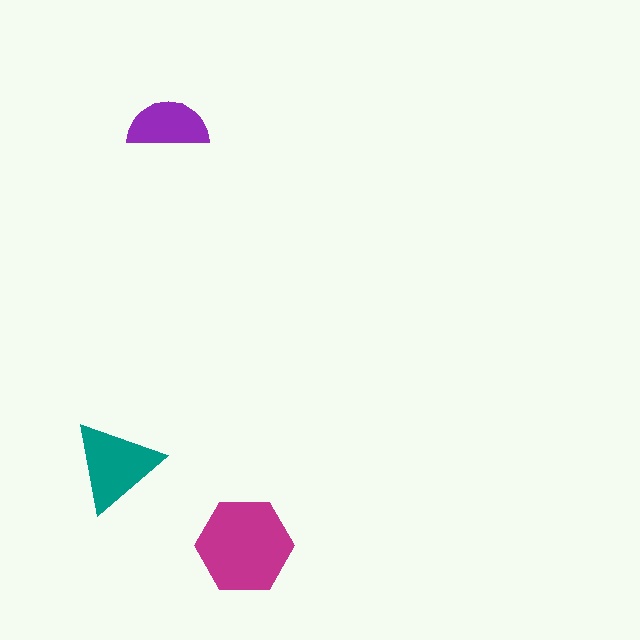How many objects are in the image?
There are 3 objects in the image.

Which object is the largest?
The magenta hexagon.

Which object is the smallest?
The purple semicircle.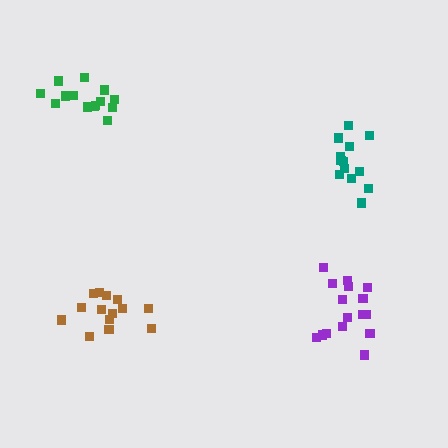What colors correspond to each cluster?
The clusters are colored: brown, purple, teal, green.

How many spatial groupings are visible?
There are 4 spatial groupings.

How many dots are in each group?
Group 1: 14 dots, Group 2: 16 dots, Group 3: 13 dots, Group 4: 14 dots (57 total).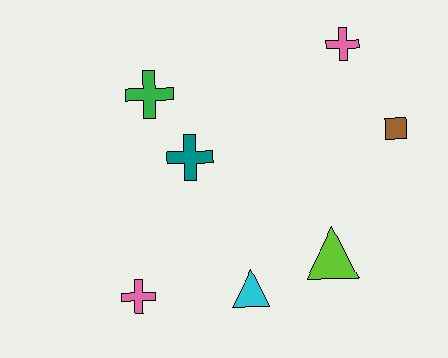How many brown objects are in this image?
There is 1 brown object.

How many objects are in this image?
There are 7 objects.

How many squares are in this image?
There is 1 square.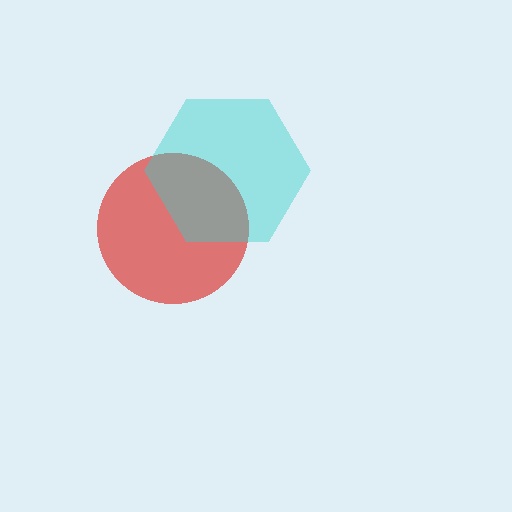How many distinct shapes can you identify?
There are 2 distinct shapes: a red circle, a cyan hexagon.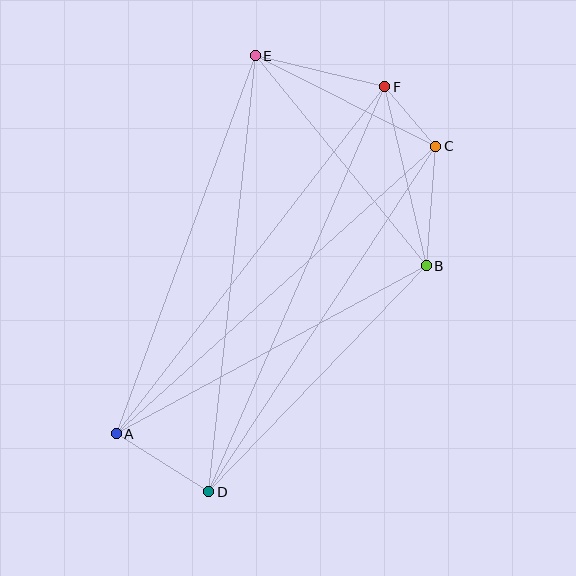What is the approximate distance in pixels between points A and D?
The distance between A and D is approximately 110 pixels.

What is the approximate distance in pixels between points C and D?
The distance between C and D is approximately 413 pixels.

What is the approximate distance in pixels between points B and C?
The distance between B and C is approximately 120 pixels.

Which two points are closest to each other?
Points C and F are closest to each other.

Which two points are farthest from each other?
Points D and F are farthest from each other.